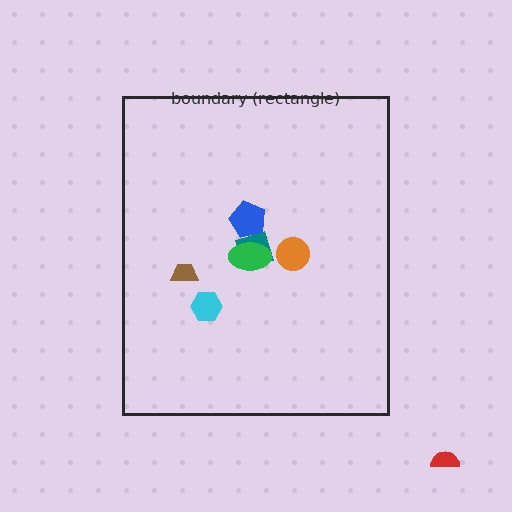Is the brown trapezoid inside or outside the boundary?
Inside.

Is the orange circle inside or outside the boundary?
Inside.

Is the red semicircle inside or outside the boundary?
Outside.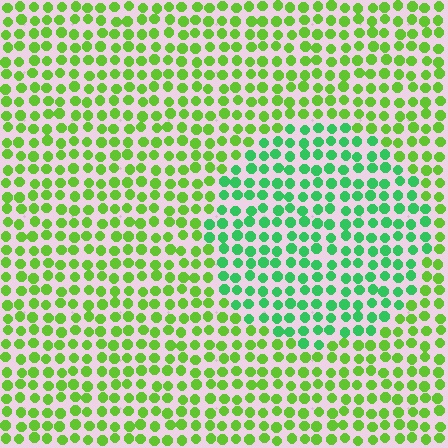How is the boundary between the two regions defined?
The boundary is defined purely by a slight shift in hue (about 38 degrees). Spacing, size, and orientation are identical on both sides.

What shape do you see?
I see a circle.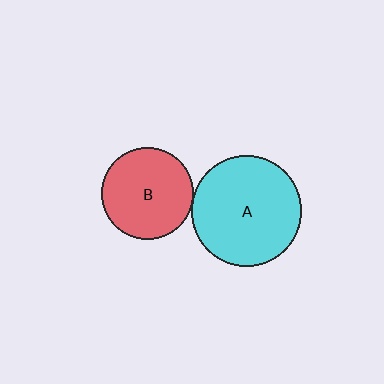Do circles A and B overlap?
Yes.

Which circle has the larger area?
Circle A (cyan).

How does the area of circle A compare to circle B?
Approximately 1.5 times.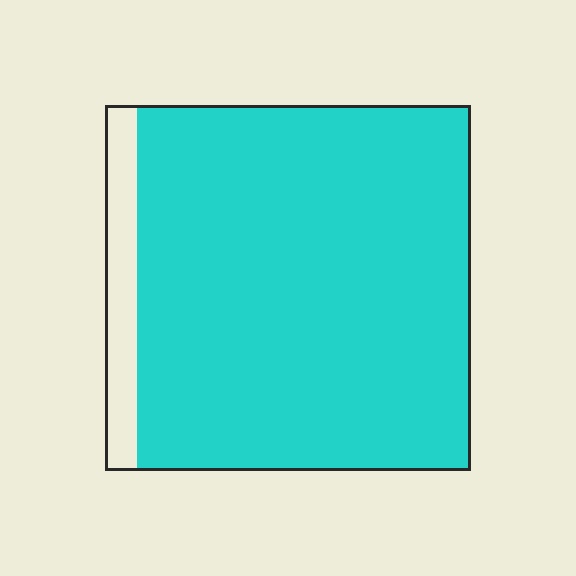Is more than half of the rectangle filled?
Yes.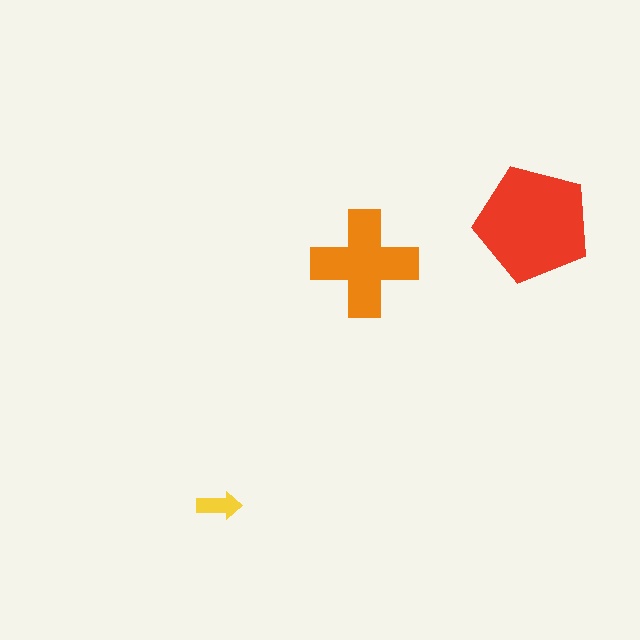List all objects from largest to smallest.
The red pentagon, the orange cross, the yellow arrow.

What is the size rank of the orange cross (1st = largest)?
2nd.